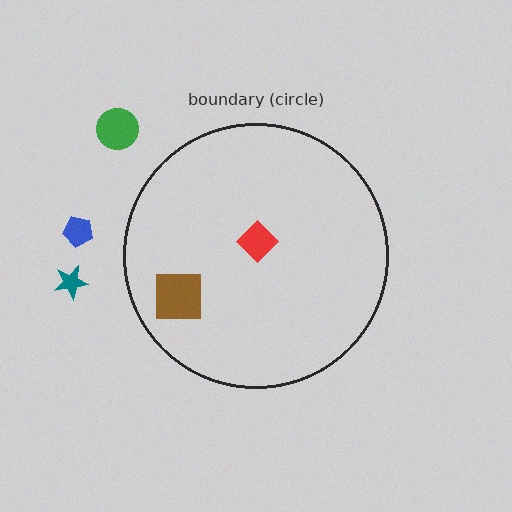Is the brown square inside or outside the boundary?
Inside.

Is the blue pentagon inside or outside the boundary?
Outside.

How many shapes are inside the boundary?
2 inside, 3 outside.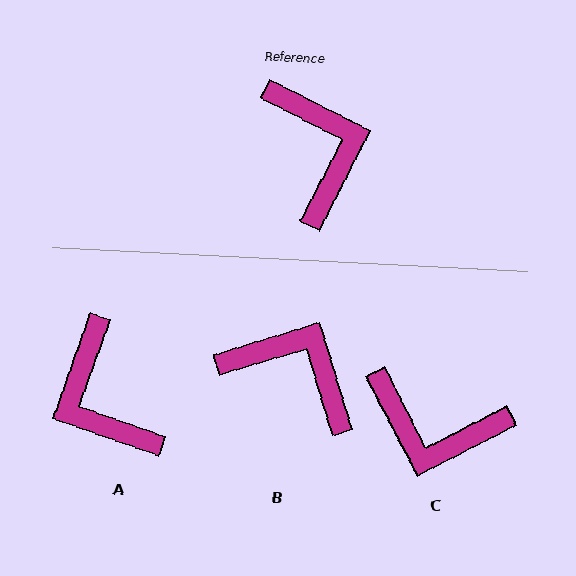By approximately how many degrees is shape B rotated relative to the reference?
Approximately 44 degrees counter-clockwise.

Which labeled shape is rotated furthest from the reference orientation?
A, about 173 degrees away.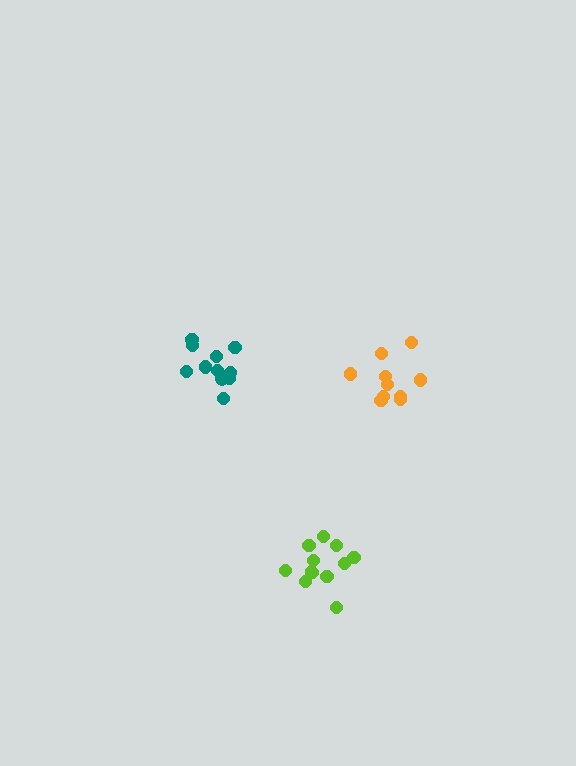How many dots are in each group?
Group 1: 11 dots, Group 2: 10 dots, Group 3: 12 dots (33 total).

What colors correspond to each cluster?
The clusters are colored: teal, orange, lime.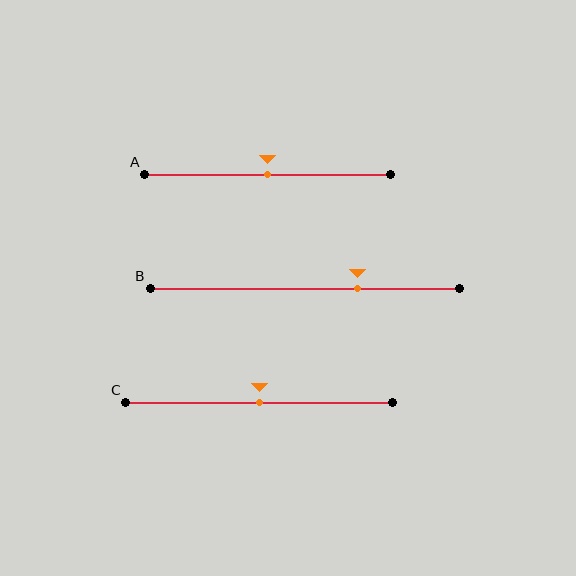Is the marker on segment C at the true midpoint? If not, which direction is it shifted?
Yes, the marker on segment C is at the true midpoint.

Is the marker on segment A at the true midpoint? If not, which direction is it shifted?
Yes, the marker on segment A is at the true midpoint.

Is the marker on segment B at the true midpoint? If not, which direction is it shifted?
No, the marker on segment B is shifted to the right by about 17% of the segment length.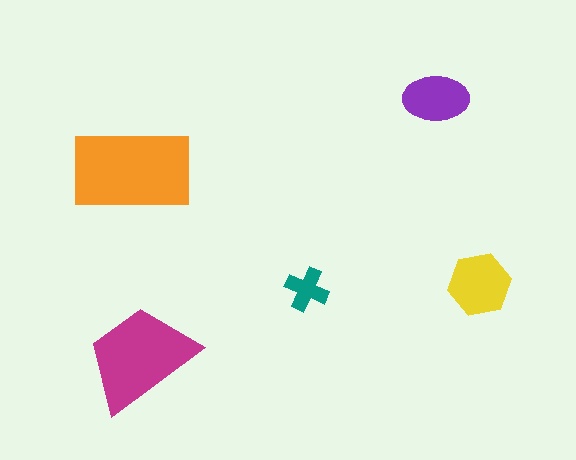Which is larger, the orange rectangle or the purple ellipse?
The orange rectangle.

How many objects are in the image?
There are 5 objects in the image.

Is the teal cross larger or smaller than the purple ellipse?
Smaller.